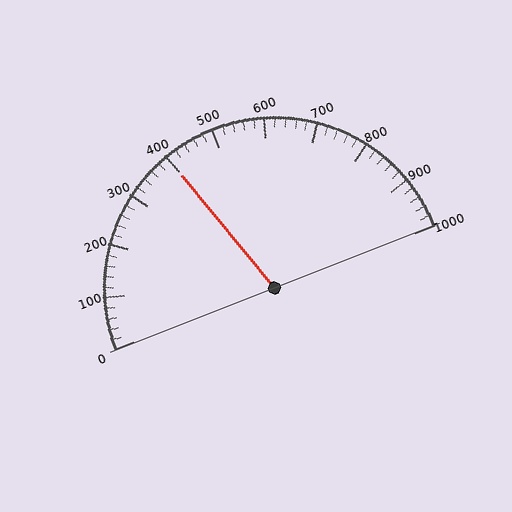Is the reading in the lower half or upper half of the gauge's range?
The reading is in the lower half of the range (0 to 1000).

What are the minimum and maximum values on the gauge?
The gauge ranges from 0 to 1000.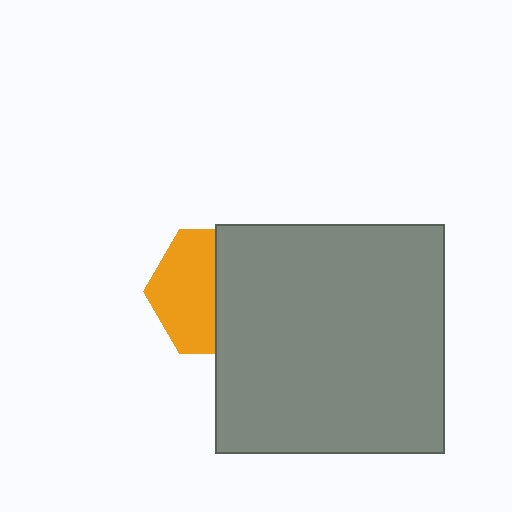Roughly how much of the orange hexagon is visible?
About half of it is visible (roughly 50%).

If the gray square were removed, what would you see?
You would see the complete orange hexagon.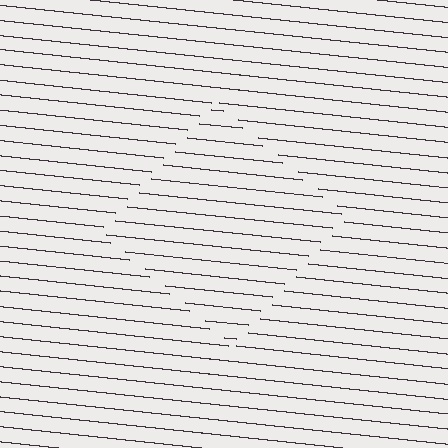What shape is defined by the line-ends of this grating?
An illusory square. The interior of the shape contains the same grating, shifted by half a period — the contour is defined by the phase discontinuity where line-ends from the inner and outer gratings abut.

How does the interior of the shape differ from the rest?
The interior of the shape contains the same grating, shifted by half a period — the contour is defined by the phase discontinuity where line-ends from the inner and outer gratings abut.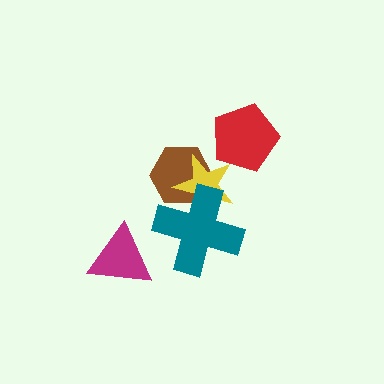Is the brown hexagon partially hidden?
Yes, it is partially covered by another shape.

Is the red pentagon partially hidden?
No, no other shape covers it.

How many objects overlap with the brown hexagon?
2 objects overlap with the brown hexagon.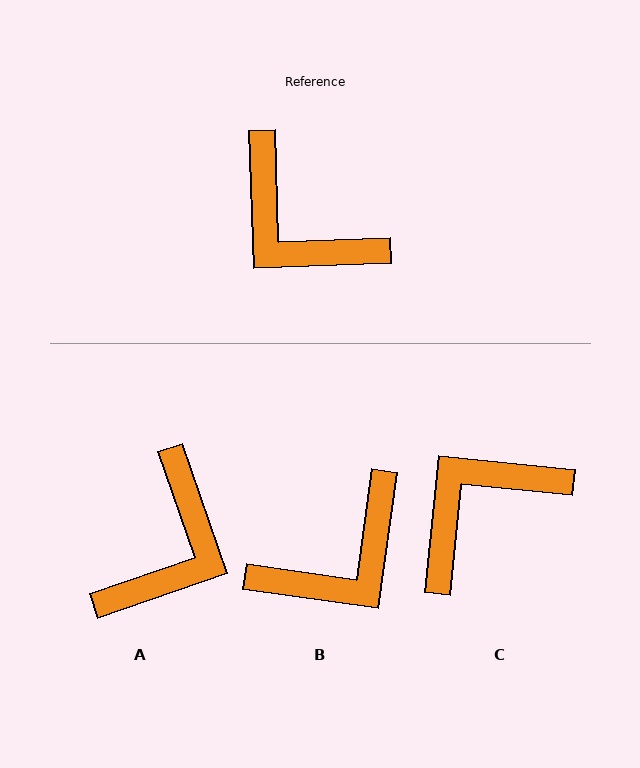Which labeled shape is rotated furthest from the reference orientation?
A, about 107 degrees away.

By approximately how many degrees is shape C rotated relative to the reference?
Approximately 98 degrees clockwise.